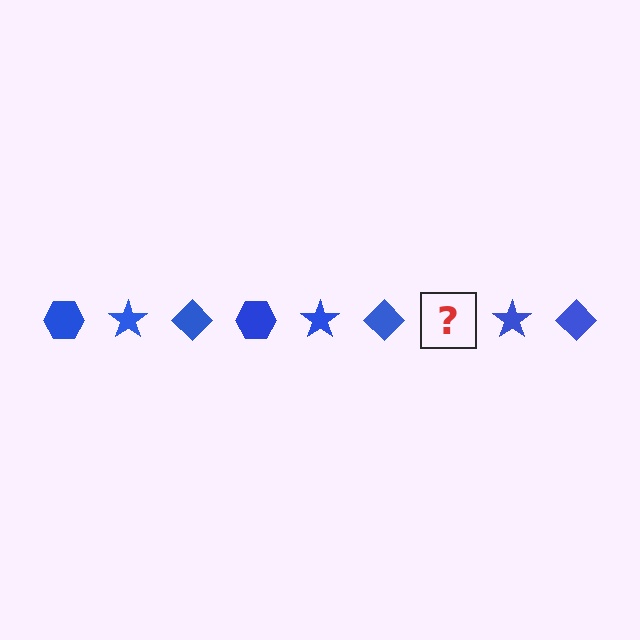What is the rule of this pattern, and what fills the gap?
The rule is that the pattern cycles through hexagon, star, diamond shapes in blue. The gap should be filled with a blue hexagon.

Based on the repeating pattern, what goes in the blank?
The blank should be a blue hexagon.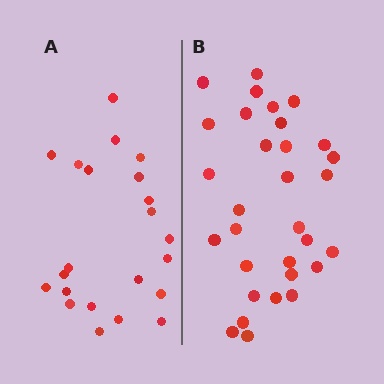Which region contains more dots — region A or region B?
Region B (the right region) has more dots.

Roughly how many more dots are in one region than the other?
Region B has roughly 8 or so more dots than region A.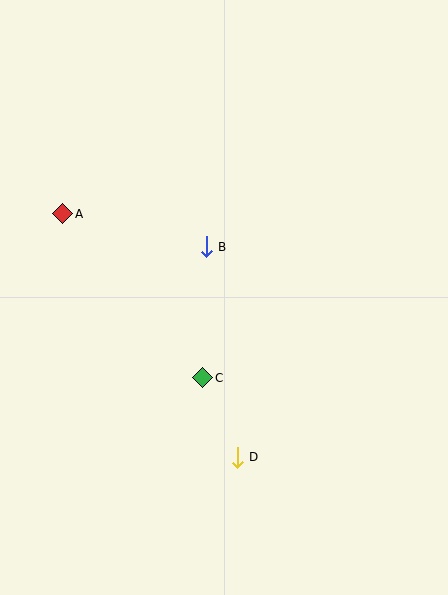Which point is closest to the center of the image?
Point B at (206, 247) is closest to the center.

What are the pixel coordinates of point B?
Point B is at (206, 247).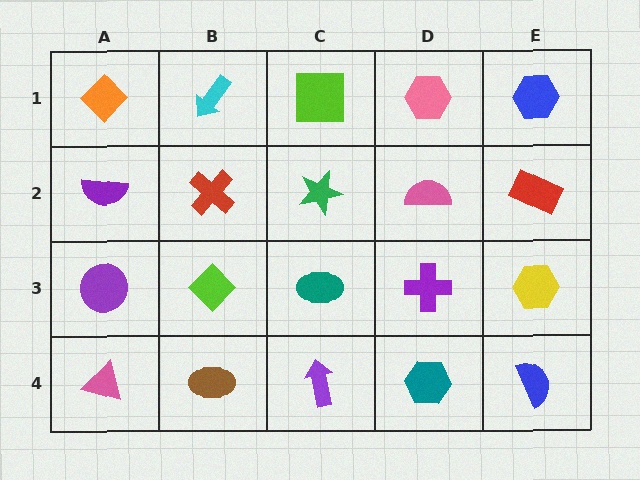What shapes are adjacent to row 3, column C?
A green star (row 2, column C), a purple arrow (row 4, column C), a lime diamond (row 3, column B), a purple cross (row 3, column D).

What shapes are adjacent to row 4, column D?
A purple cross (row 3, column D), a purple arrow (row 4, column C), a blue semicircle (row 4, column E).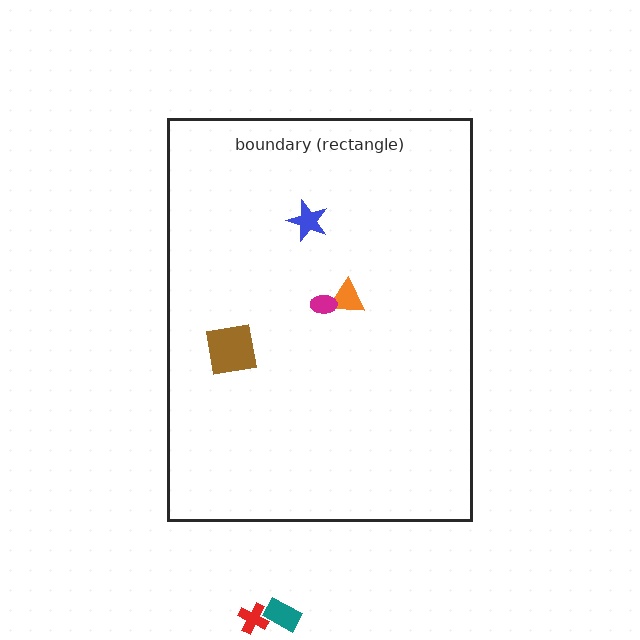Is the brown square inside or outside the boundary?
Inside.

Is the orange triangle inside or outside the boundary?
Inside.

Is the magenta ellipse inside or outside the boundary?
Inside.